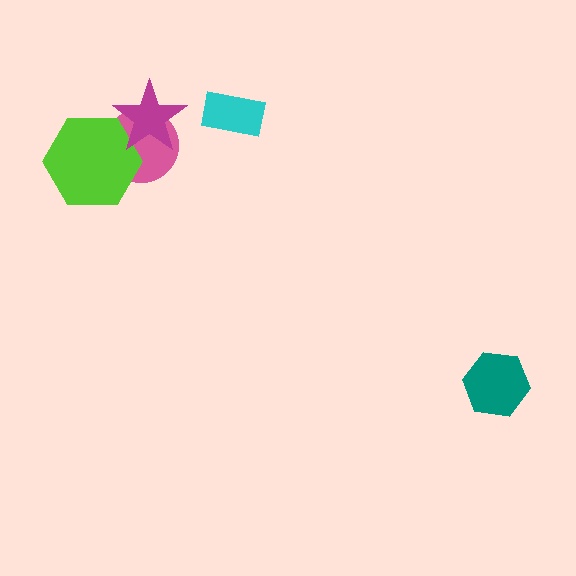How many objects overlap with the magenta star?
2 objects overlap with the magenta star.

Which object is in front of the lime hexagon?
The magenta star is in front of the lime hexagon.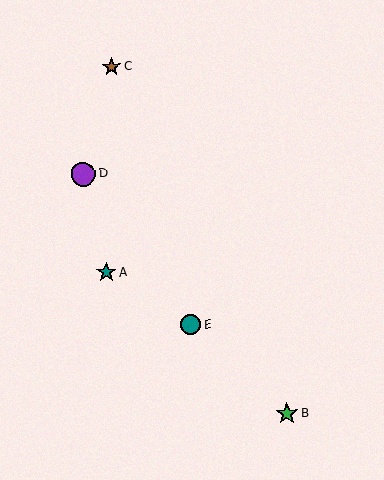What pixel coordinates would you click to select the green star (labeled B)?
Click at (287, 413) to select the green star B.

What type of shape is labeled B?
Shape B is a green star.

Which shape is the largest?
The purple circle (labeled D) is the largest.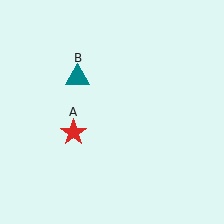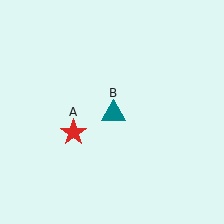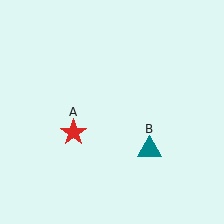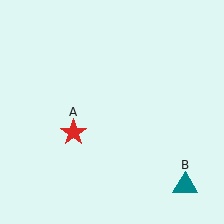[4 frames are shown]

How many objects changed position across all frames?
1 object changed position: teal triangle (object B).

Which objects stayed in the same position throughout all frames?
Red star (object A) remained stationary.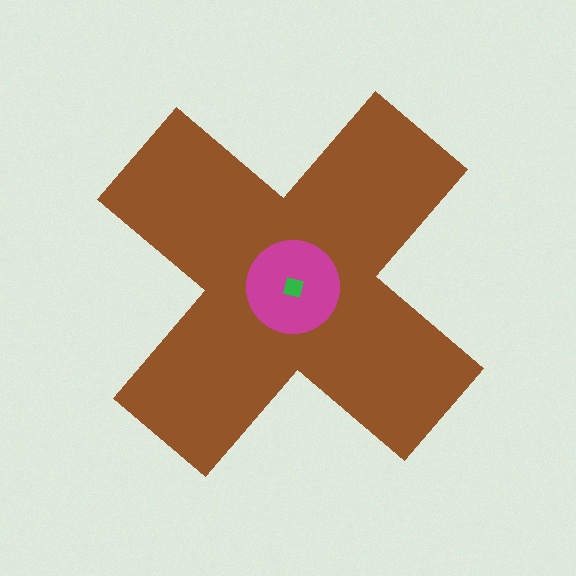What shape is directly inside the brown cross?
The magenta circle.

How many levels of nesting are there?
3.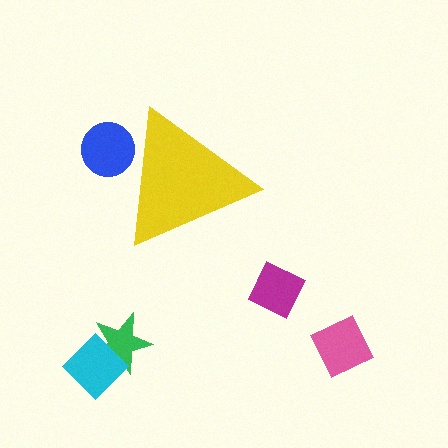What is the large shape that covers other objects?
A yellow triangle.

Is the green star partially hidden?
No, the green star is fully visible.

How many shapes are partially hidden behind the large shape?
1 shape is partially hidden.